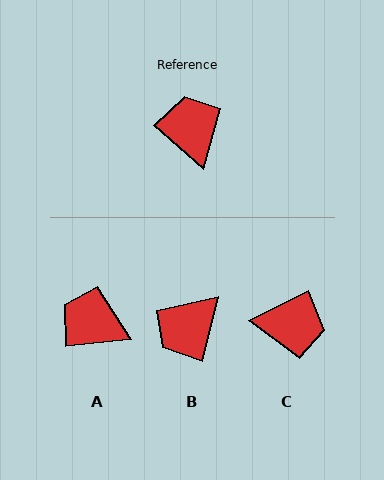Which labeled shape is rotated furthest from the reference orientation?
B, about 118 degrees away.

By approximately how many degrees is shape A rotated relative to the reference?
Approximately 48 degrees counter-clockwise.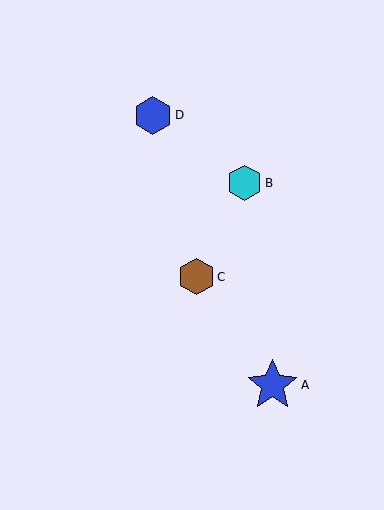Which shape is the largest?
The blue star (labeled A) is the largest.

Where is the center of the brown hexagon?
The center of the brown hexagon is at (196, 277).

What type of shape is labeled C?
Shape C is a brown hexagon.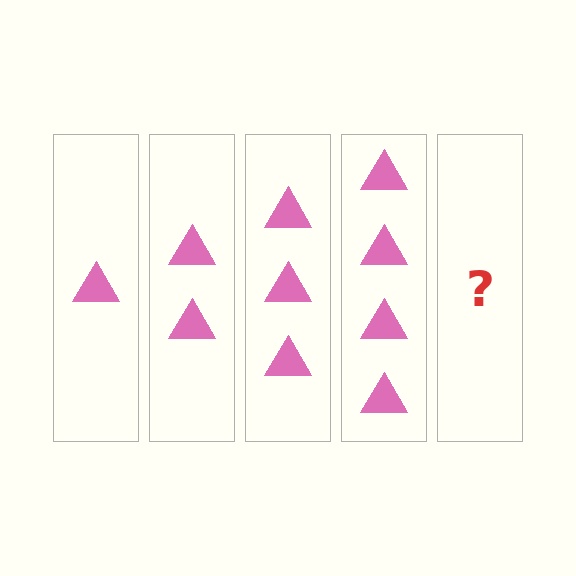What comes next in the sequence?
The next element should be 5 triangles.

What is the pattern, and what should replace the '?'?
The pattern is that each step adds one more triangle. The '?' should be 5 triangles.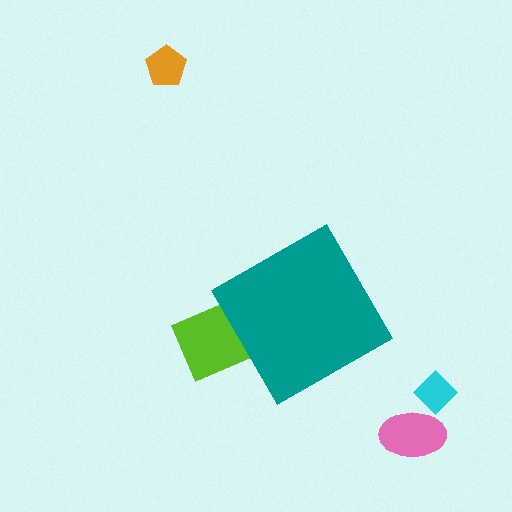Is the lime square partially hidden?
Yes, the lime square is partially hidden behind the teal diamond.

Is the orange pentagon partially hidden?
No, the orange pentagon is fully visible.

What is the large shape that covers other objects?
A teal diamond.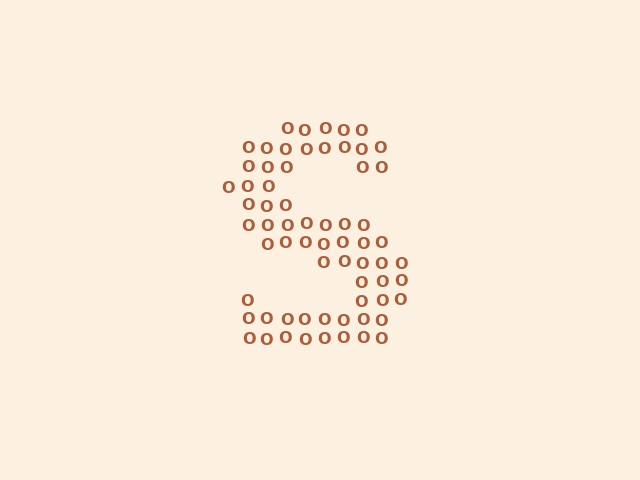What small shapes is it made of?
It is made of small letter O's.